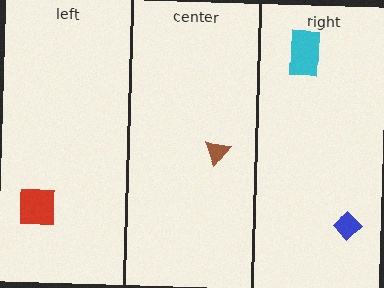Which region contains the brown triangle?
The center region.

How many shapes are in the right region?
2.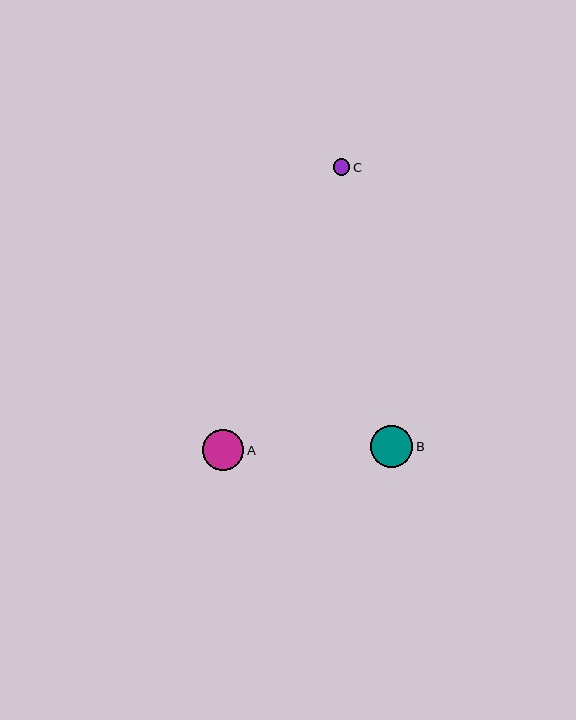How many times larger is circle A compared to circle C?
Circle A is approximately 2.5 times the size of circle C.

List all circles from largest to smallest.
From largest to smallest: B, A, C.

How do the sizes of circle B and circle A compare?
Circle B and circle A are approximately the same size.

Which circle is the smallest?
Circle C is the smallest with a size of approximately 16 pixels.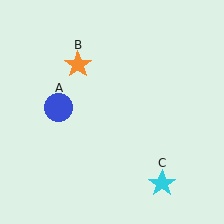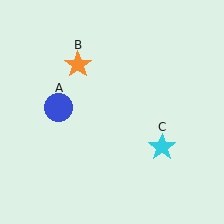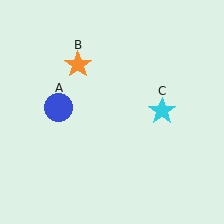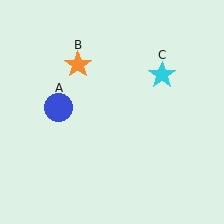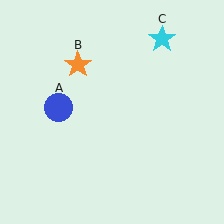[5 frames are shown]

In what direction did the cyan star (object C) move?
The cyan star (object C) moved up.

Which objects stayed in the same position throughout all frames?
Blue circle (object A) and orange star (object B) remained stationary.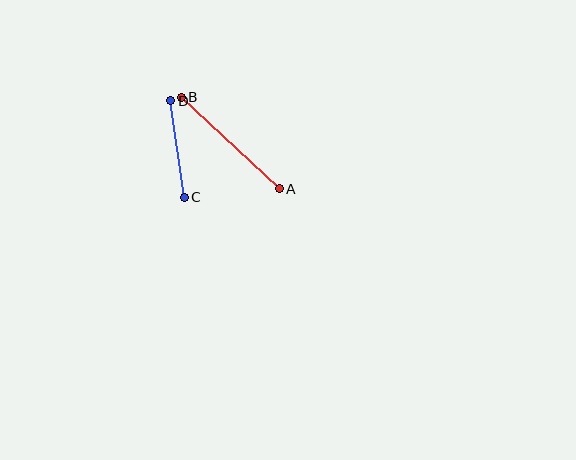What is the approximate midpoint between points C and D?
The midpoint is at approximately (177, 149) pixels.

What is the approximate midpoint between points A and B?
The midpoint is at approximately (230, 143) pixels.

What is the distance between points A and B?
The distance is approximately 134 pixels.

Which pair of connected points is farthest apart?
Points A and B are farthest apart.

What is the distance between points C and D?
The distance is approximately 97 pixels.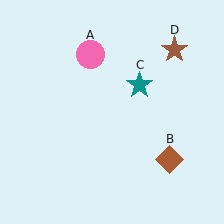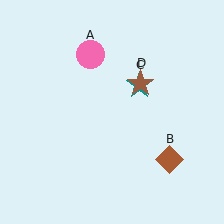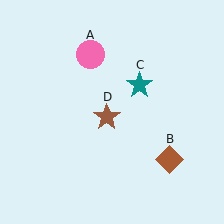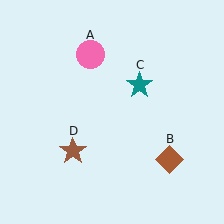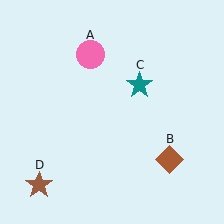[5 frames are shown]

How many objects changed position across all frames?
1 object changed position: brown star (object D).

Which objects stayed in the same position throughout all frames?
Pink circle (object A) and brown diamond (object B) and teal star (object C) remained stationary.